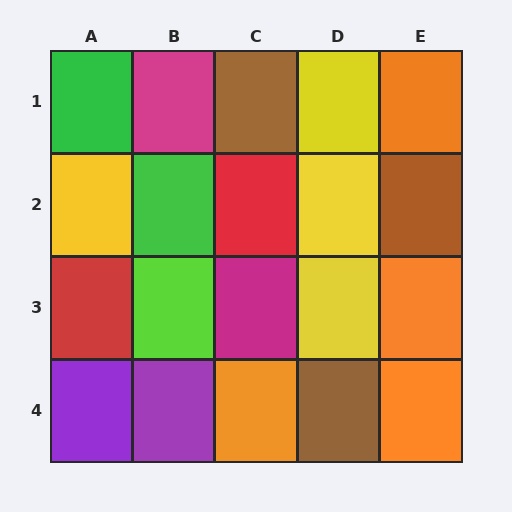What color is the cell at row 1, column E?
Orange.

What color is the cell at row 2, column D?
Yellow.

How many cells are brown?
3 cells are brown.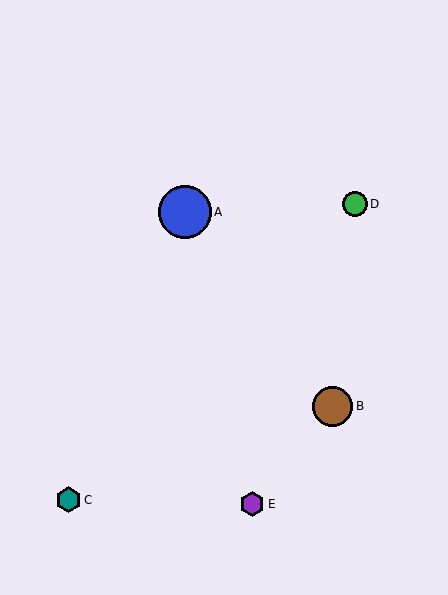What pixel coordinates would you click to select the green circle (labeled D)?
Click at (355, 204) to select the green circle D.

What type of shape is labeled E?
Shape E is a purple hexagon.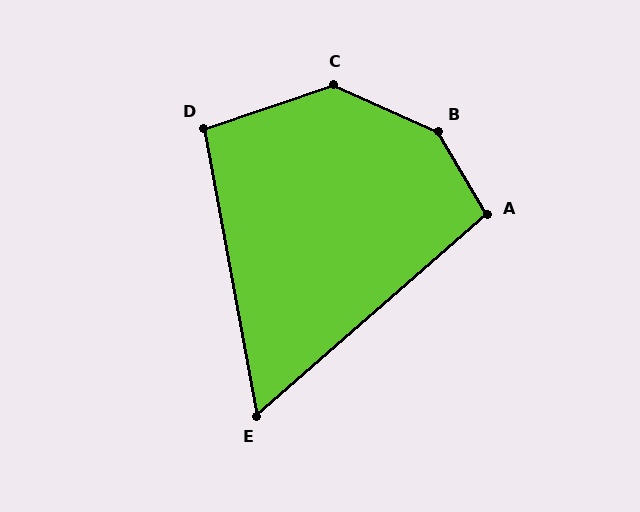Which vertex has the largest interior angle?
B, at approximately 144 degrees.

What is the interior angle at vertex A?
Approximately 101 degrees (obtuse).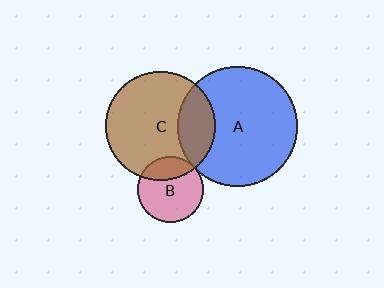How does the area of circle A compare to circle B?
Approximately 3.4 times.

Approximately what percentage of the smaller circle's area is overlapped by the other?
Approximately 25%.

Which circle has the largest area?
Circle A (blue).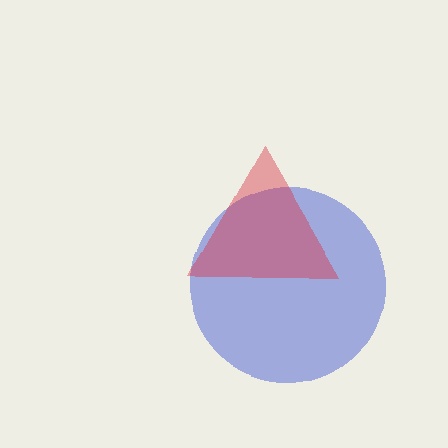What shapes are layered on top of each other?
The layered shapes are: a blue circle, a red triangle.